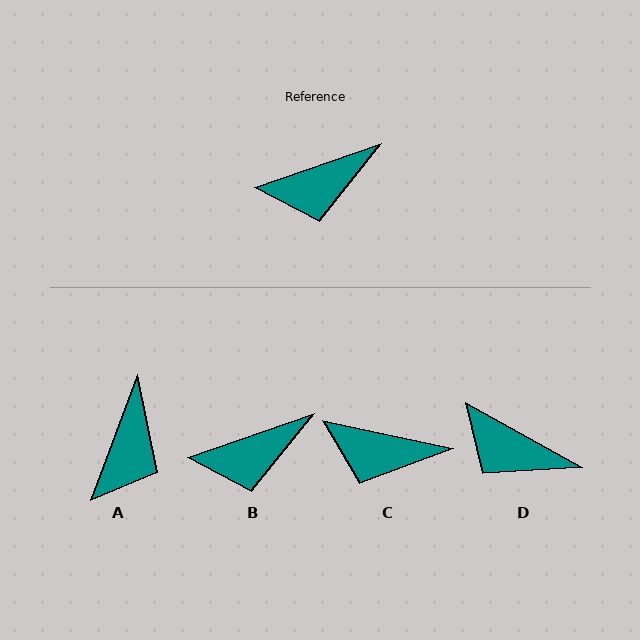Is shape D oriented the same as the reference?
No, it is off by about 48 degrees.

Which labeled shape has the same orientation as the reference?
B.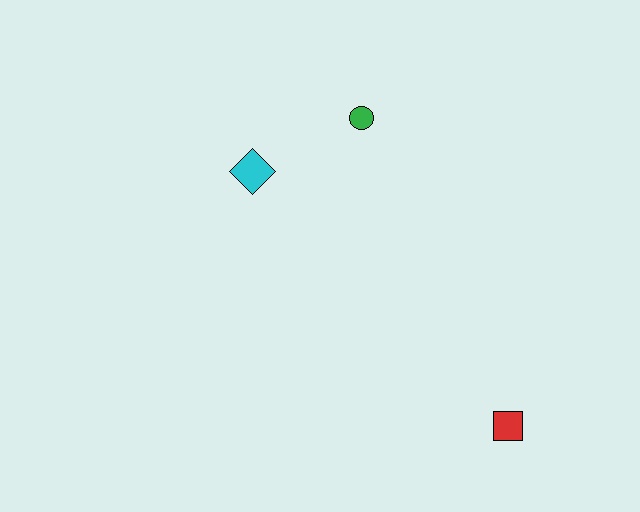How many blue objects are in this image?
There are no blue objects.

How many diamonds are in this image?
There is 1 diamond.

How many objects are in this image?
There are 3 objects.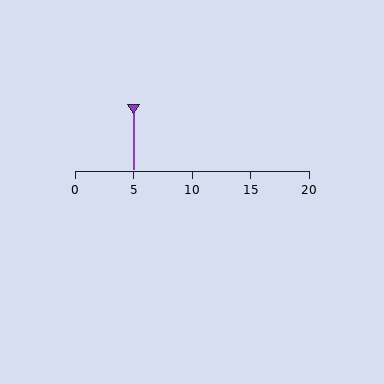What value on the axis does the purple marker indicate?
The marker indicates approximately 5.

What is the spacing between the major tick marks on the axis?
The major ticks are spaced 5 apart.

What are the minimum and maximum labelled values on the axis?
The axis runs from 0 to 20.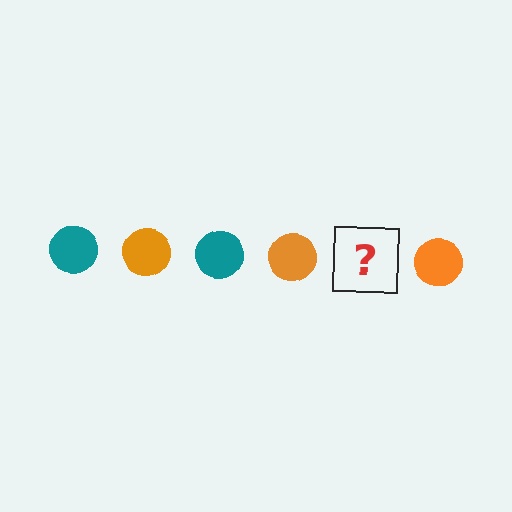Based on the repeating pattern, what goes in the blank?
The blank should be a teal circle.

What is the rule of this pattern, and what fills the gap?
The rule is that the pattern cycles through teal, orange circles. The gap should be filled with a teal circle.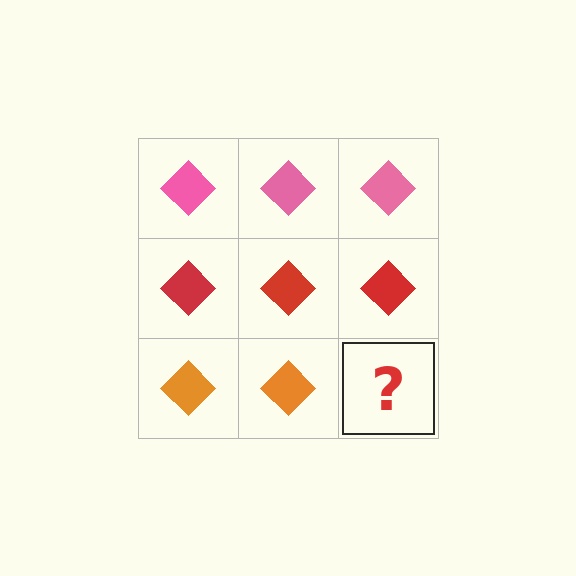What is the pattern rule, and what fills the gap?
The rule is that each row has a consistent color. The gap should be filled with an orange diamond.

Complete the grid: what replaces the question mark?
The question mark should be replaced with an orange diamond.